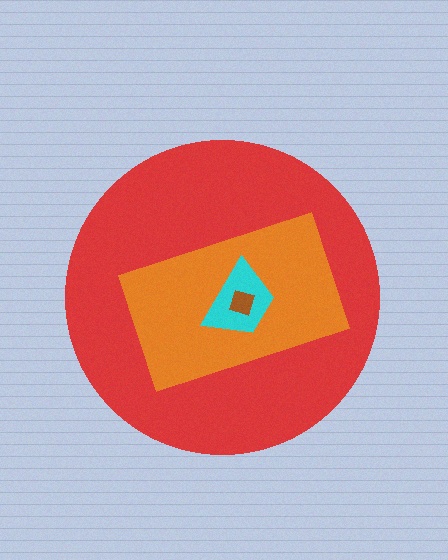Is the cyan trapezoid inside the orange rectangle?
Yes.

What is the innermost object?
The brown square.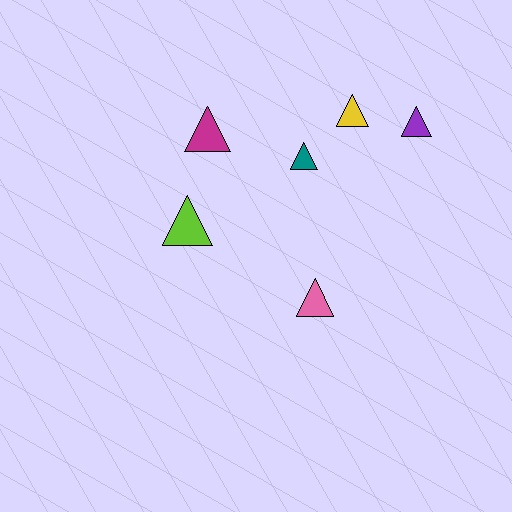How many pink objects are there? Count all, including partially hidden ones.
There is 1 pink object.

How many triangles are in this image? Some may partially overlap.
There are 6 triangles.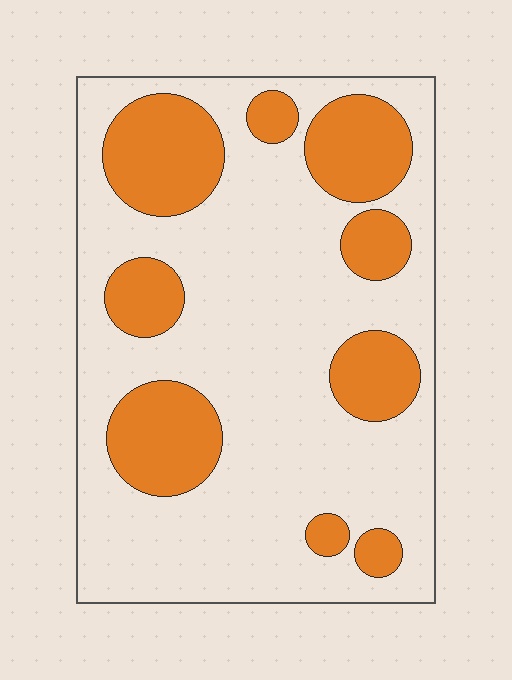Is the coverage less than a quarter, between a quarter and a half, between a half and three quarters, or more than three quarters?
Between a quarter and a half.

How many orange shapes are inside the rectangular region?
9.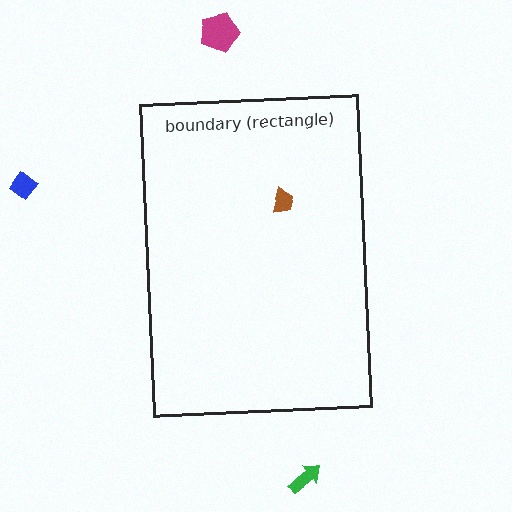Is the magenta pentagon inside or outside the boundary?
Outside.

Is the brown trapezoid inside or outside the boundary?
Inside.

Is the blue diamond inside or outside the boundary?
Outside.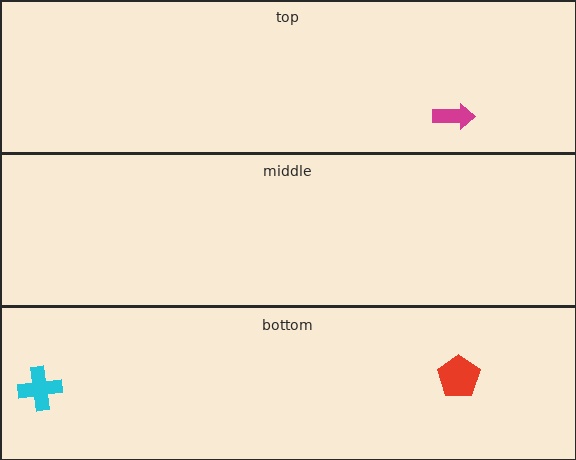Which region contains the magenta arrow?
The top region.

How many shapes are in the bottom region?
2.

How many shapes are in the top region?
1.